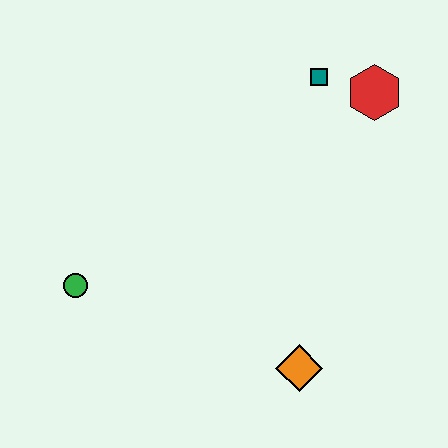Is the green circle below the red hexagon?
Yes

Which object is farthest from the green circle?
The red hexagon is farthest from the green circle.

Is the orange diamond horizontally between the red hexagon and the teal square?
No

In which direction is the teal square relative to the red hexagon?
The teal square is to the left of the red hexagon.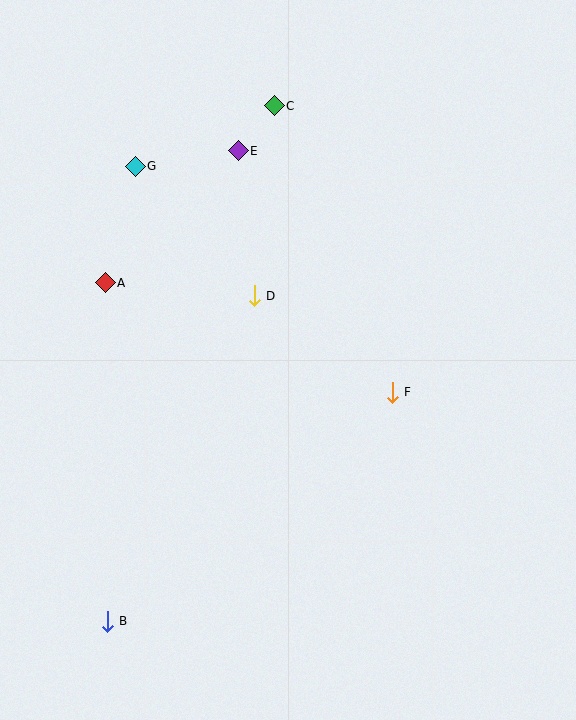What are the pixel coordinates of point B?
Point B is at (107, 621).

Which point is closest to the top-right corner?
Point C is closest to the top-right corner.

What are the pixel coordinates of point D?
Point D is at (254, 296).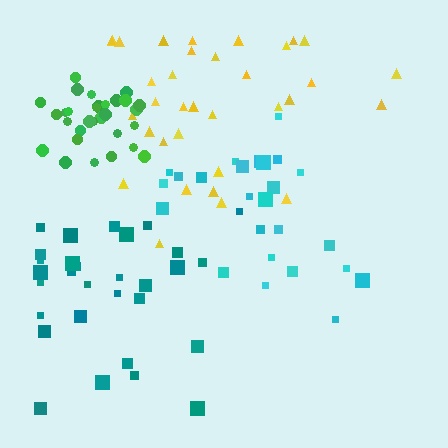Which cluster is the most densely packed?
Green.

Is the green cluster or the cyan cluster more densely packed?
Green.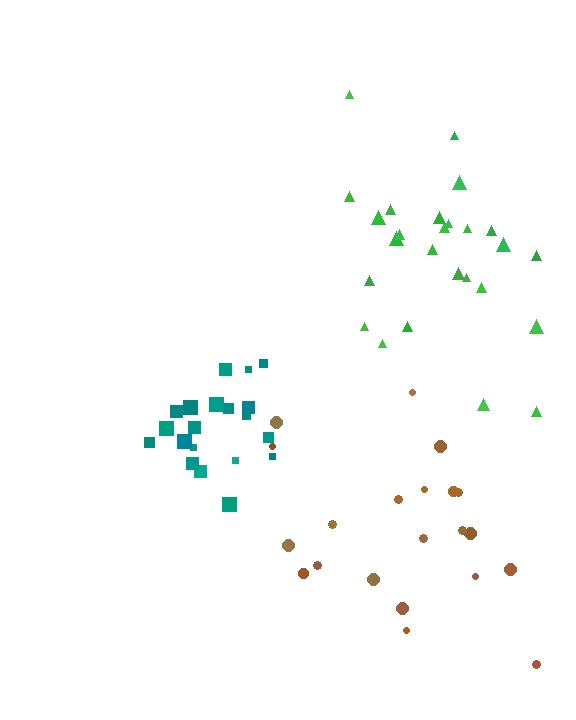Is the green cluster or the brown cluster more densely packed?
Green.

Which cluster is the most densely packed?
Teal.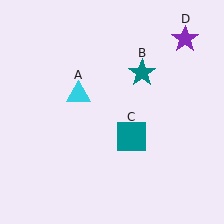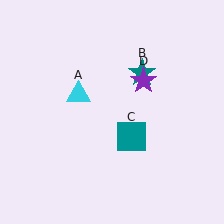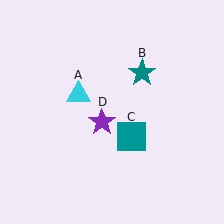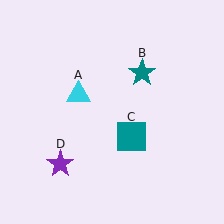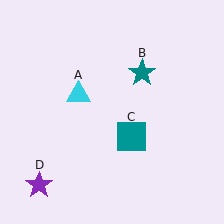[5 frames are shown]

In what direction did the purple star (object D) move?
The purple star (object D) moved down and to the left.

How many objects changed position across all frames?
1 object changed position: purple star (object D).